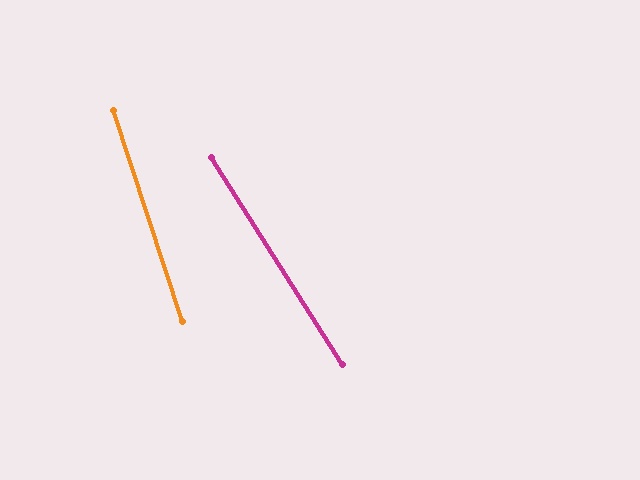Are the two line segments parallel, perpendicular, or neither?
Neither parallel nor perpendicular — they differ by about 14°.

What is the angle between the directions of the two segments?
Approximately 14 degrees.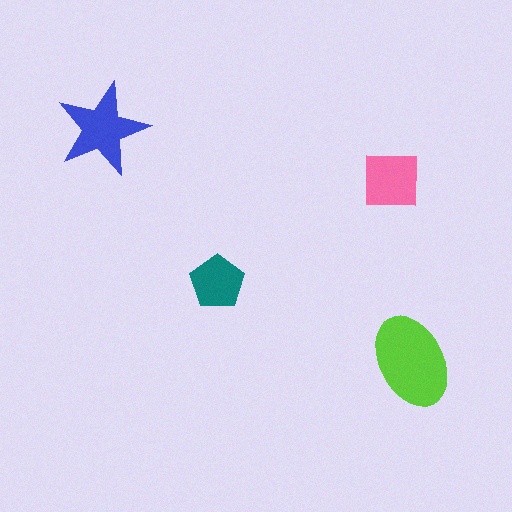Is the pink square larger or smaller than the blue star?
Smaller.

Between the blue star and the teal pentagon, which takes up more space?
The blue star.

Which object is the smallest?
The teal pentagon.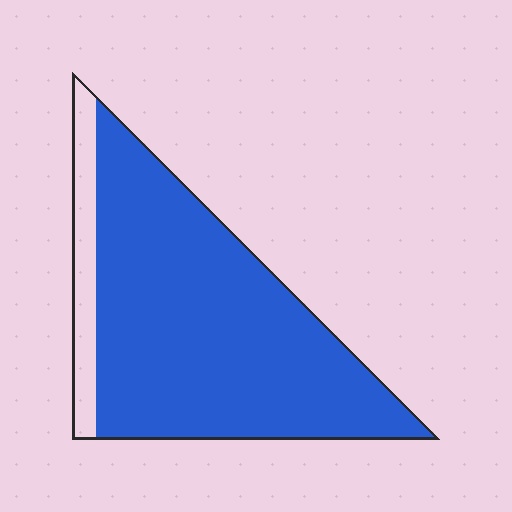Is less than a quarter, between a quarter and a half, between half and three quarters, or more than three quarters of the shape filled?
More than three quarters.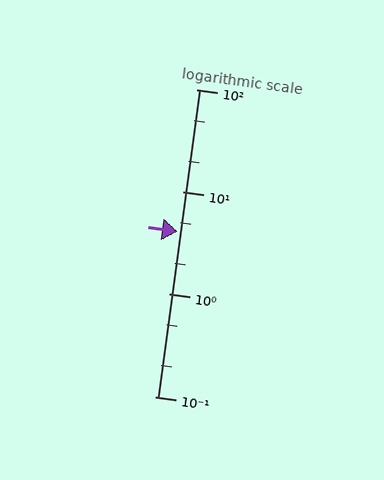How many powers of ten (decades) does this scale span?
The scale spans 3 decades, from 0.1 to 100.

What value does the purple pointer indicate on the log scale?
The pointer indicates approximately 4.1.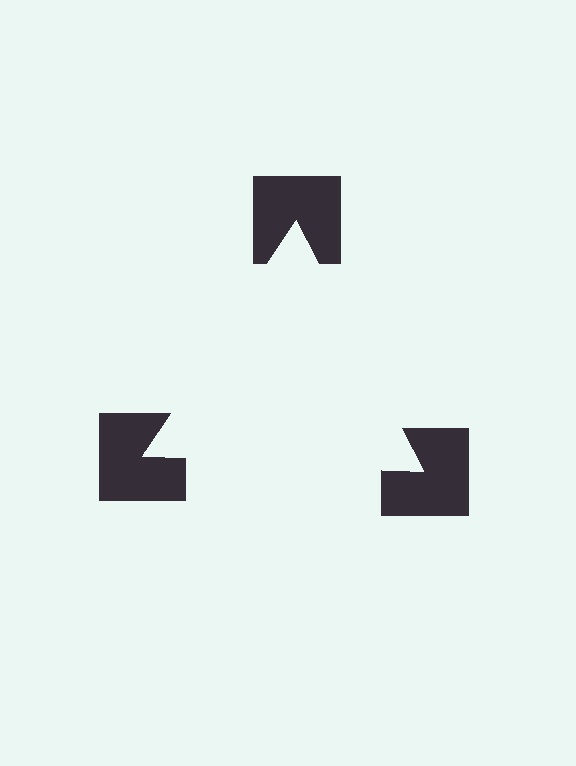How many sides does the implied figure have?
3 sides.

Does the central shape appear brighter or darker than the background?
It typically appears slightly brighter than the background, even though no actual brightness change is drawn.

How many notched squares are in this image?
There are 3 — one at each vertex of the illusory triangle.